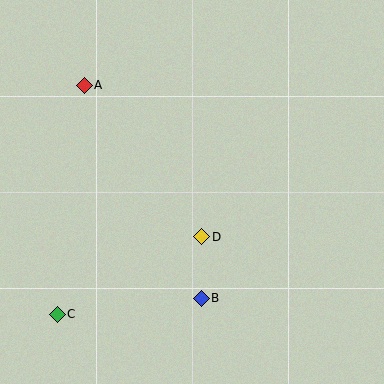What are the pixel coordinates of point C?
Point C is at (57, 314).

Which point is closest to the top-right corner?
Point D is closest to the top-right corner.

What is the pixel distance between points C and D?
The distance between C and D is 164 pixels.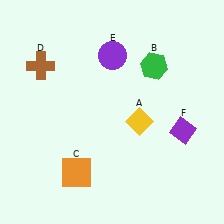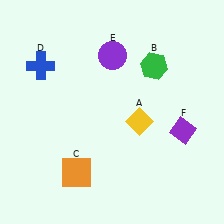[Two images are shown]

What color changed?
The cross (D) changed from brown in Image 1 to blue in Image 2.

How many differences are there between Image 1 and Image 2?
There is 1 difference between the two images.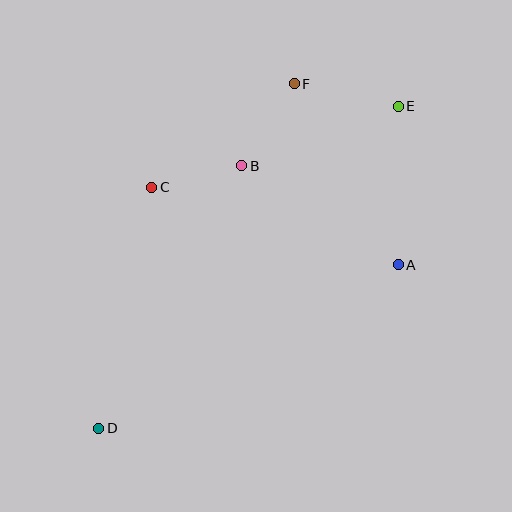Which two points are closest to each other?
Points B and C are closest to each other.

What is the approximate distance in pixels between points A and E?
The distance between A and E is approximately 158 pixels.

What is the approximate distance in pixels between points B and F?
The distance between B and F is approximately 97 pixels.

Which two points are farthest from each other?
Points D and E are farthest from each other.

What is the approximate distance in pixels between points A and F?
The distance between A and F is approximately 209 pixels.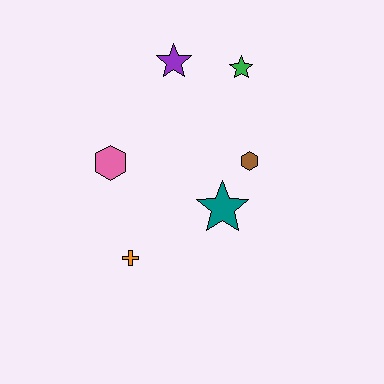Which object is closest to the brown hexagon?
The teal star is closest to the brown hexagon.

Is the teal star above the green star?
No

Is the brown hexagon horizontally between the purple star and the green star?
No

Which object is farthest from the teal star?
The purple star is farthest from the teal star.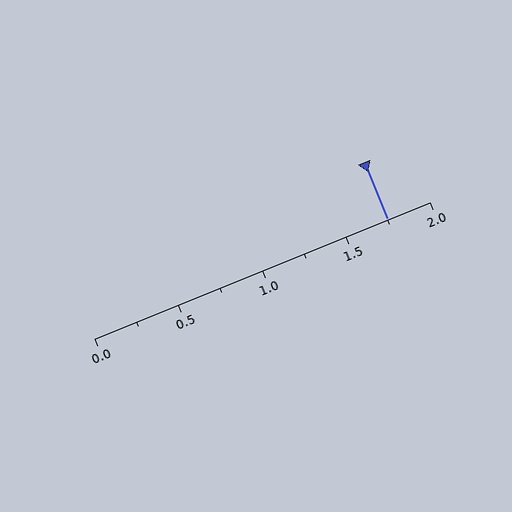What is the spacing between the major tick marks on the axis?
The major ticks are spaced 0.5 apart.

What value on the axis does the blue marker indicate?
The marker indicates approximately 1.75.